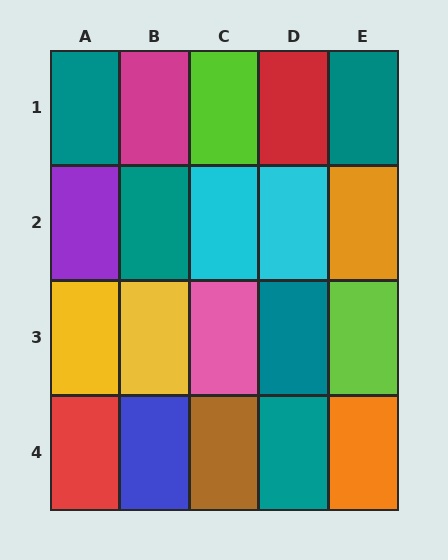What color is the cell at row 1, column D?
Red.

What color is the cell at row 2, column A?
Purple.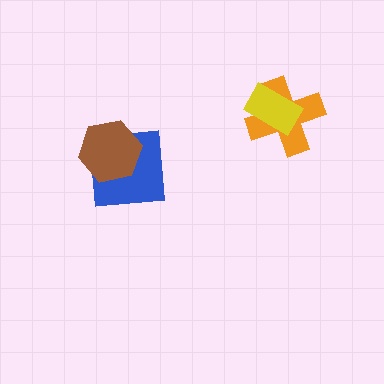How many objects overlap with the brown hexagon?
1 object overlaps with the brown hexagon.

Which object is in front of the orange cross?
The yellow rectangle is in front of the orange cross.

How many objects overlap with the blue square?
1 object overlaps with the blue square.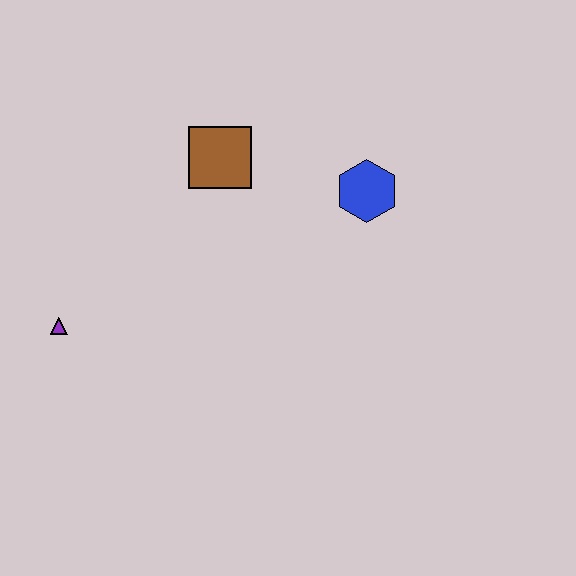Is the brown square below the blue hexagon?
No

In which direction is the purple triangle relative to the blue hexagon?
The purple triangle is to the left of the blue hexagon.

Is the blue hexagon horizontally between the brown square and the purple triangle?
No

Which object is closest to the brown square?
The blue hexagon is closest to the brown square.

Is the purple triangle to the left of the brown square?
Yes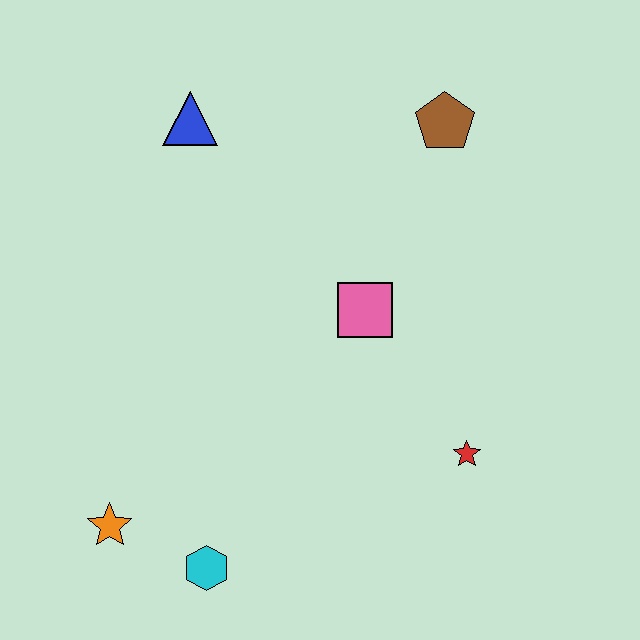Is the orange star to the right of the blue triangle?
No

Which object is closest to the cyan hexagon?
The orange star is closest to the cyan hexagon.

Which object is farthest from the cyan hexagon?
The brown pentagon is farthest from the cyan hexagon.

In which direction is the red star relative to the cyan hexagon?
The red star is to the right of the cyan hexagon.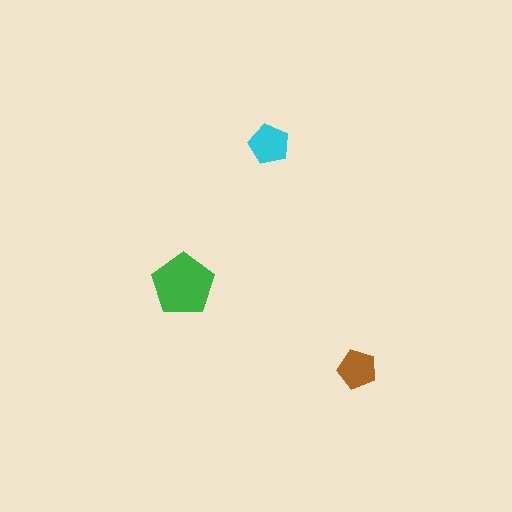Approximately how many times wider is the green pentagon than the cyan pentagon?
About 1.5 times wider.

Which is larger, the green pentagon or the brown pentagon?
The green one.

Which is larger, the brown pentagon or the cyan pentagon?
The cyan one.